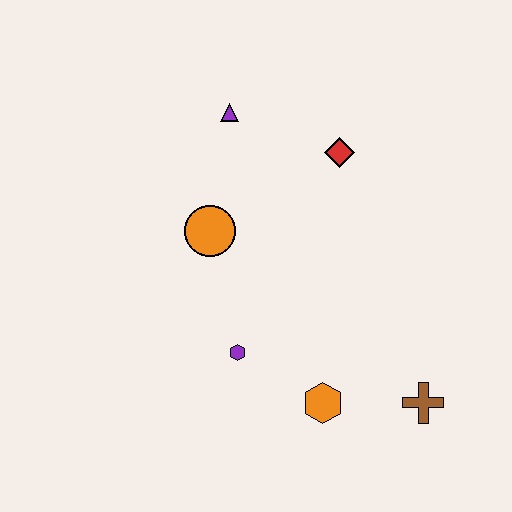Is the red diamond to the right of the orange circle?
Yes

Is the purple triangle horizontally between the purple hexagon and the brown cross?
No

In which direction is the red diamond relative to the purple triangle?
The red diamond is to the right of the purple triangle.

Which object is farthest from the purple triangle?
The brown cross is farthest from the purple triangle.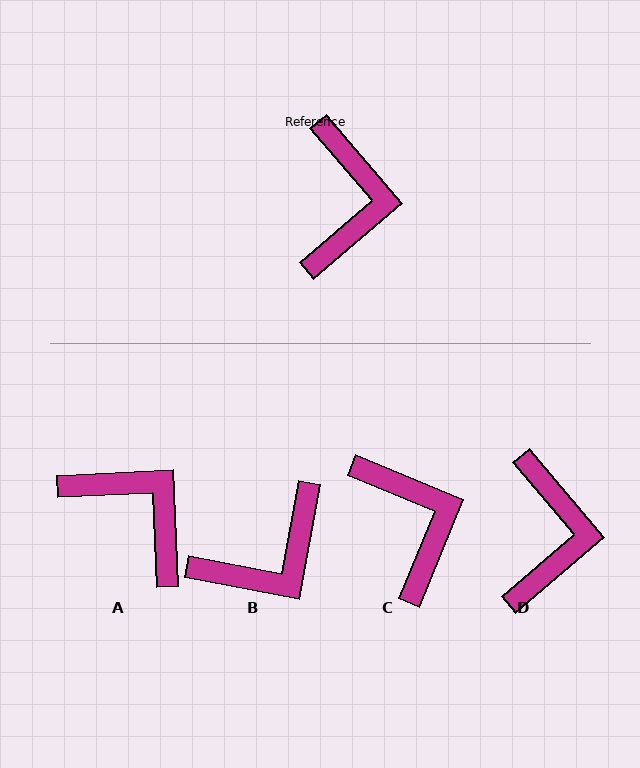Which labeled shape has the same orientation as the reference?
D.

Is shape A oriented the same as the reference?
No, it is off by about 52 degrees.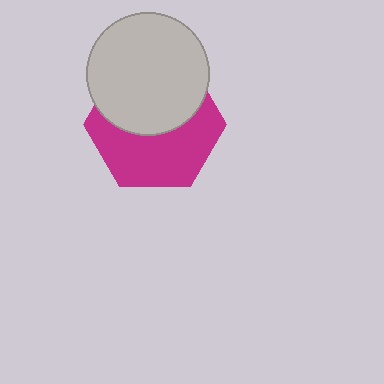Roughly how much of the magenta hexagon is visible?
About half of it is visible (roughly 53%).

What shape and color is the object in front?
The object in front is a light gray circle.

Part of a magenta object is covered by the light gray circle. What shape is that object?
It is a hexagon.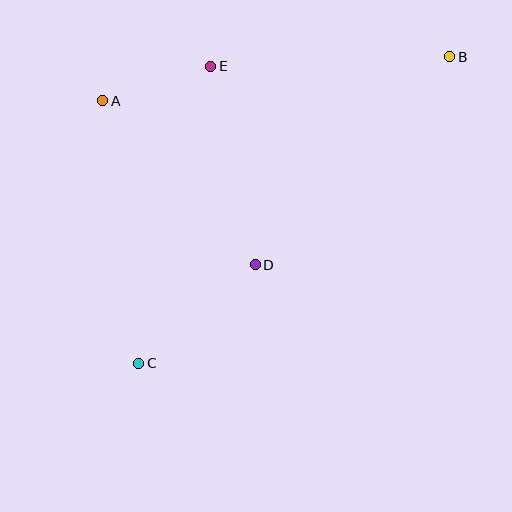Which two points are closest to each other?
Points A and E are closest to each other.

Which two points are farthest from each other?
Points B and C are farthest from each other.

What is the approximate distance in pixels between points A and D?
The distance between A and D is approximately 224 pixels.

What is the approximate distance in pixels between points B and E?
The distance between B and E is approximately 239 pixels.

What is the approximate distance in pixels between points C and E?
The distance between C and E is approximately 306 pixels.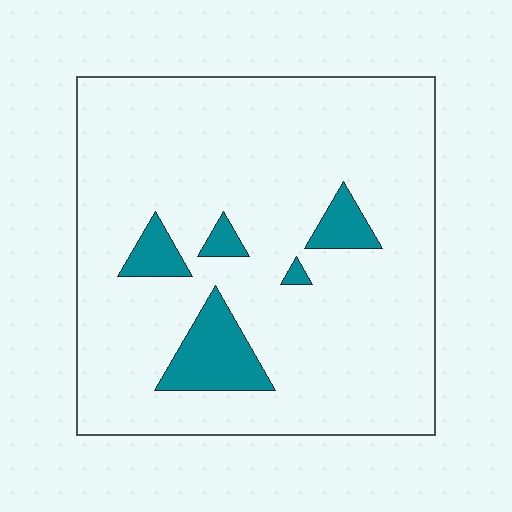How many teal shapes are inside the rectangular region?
5.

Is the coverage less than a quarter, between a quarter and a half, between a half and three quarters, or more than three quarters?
Less than a quarter.